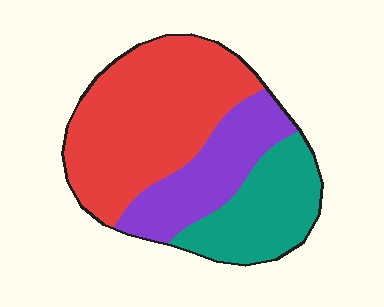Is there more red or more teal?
Red.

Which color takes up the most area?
Red, at roughly 50%.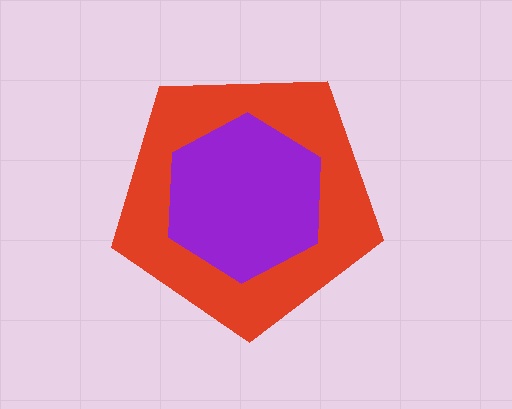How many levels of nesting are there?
2.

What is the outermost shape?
The red pentagon.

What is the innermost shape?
The purple hexagon.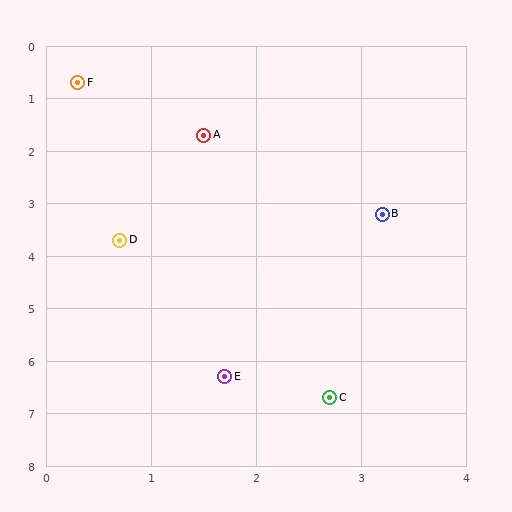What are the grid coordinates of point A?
Point A is at approximately (1.5, 1.7).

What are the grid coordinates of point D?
Point D is at approximately (0.7, 3.7).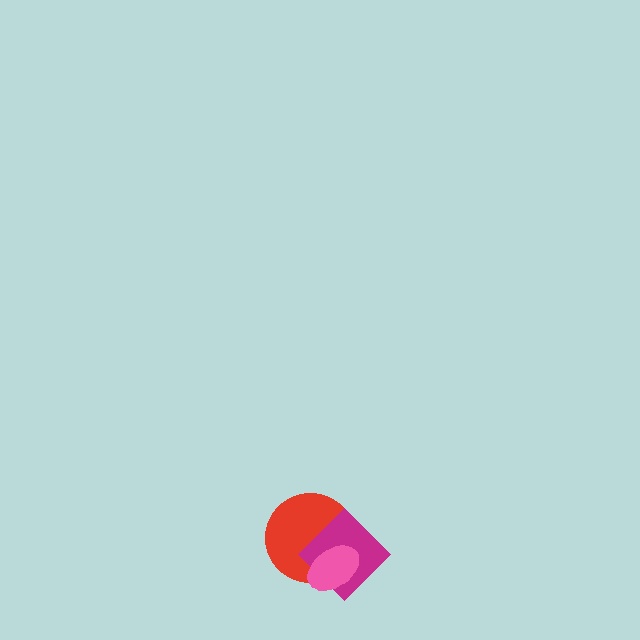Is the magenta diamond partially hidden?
Yes, it is partially covered by another shape.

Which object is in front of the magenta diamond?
The pink ellipse is in front of the magenta diamond.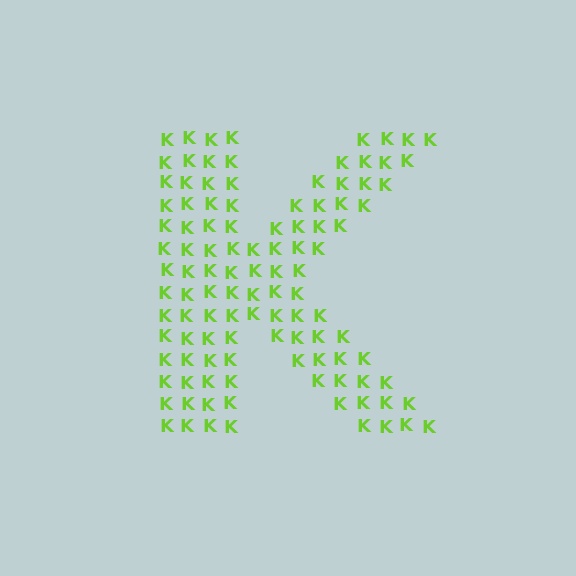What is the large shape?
The large shape is the letter K.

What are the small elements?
The small elements are letter K's.